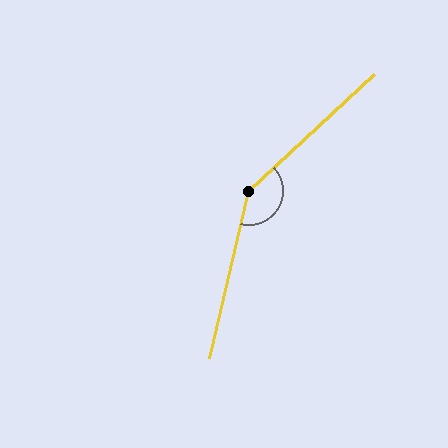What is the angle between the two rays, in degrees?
Approximately 146 degrees.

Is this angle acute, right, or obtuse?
It is obtuse.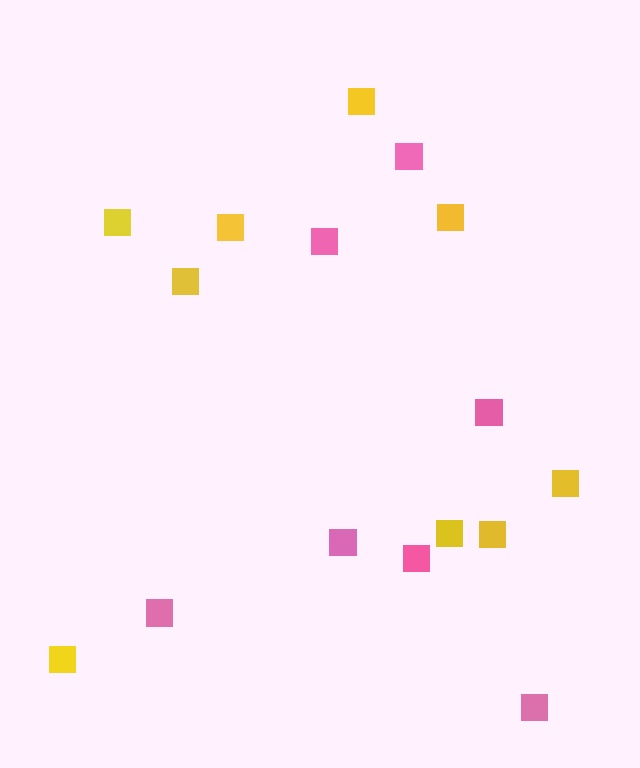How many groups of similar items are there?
There are 2 groups: one group of pink squares (7) and one group of yellow squares (9).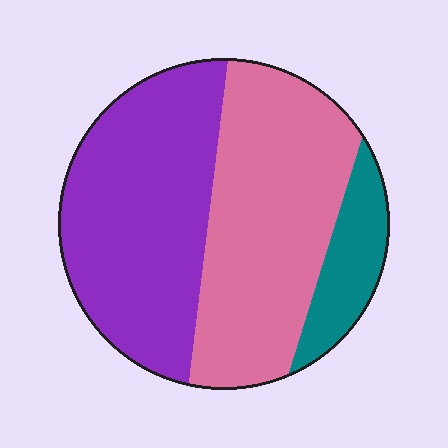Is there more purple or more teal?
Purple.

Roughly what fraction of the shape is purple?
Purple takes up about two fifths (2/5) of the shape.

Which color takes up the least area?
Teal, at roughly 10%.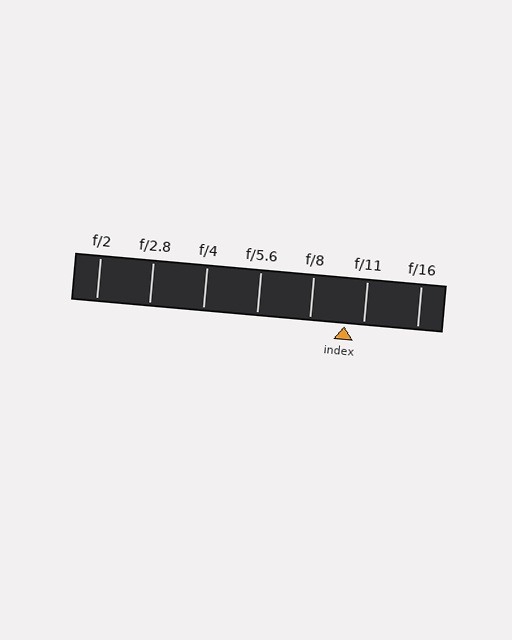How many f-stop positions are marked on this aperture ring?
There are 7 f-stop positions marked.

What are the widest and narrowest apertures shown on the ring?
The widest aperture shown is f/2 and the narrowest is f/16.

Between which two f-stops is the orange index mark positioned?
The index mark is between f/8 and f/11.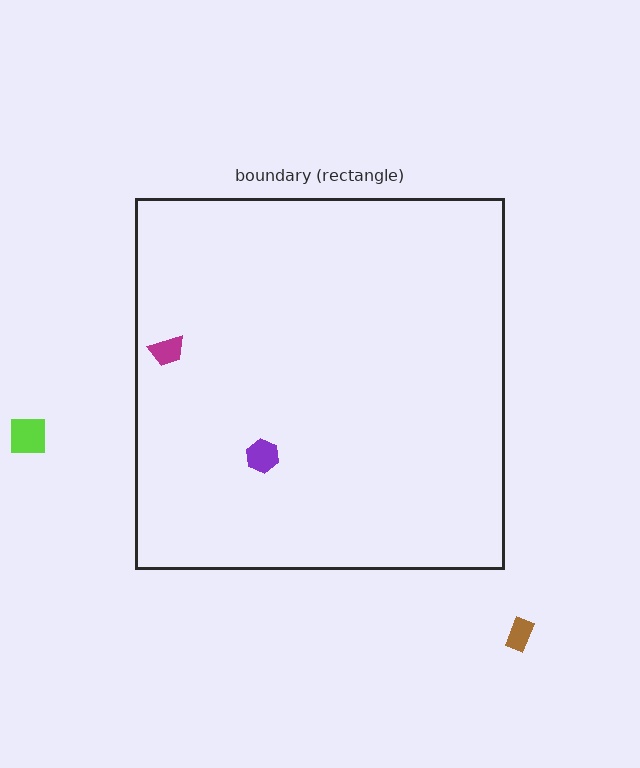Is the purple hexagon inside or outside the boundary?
Inside.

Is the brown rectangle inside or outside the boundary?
Outside.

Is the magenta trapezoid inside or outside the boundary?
Inside.